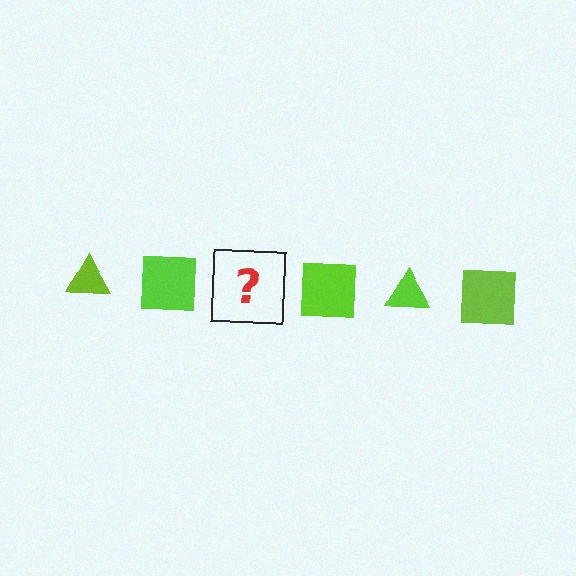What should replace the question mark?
The question mark should be replaced with a lime triangle.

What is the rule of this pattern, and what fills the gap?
The rule is that the pattern cycles through triangle, square shapes in lime. The gap should be filled with a lime triangle.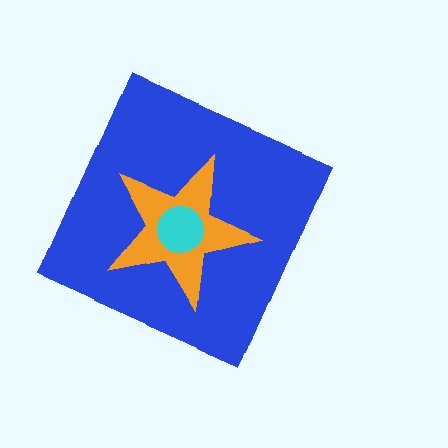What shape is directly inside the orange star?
The cyan circle.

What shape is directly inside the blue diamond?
The orange star.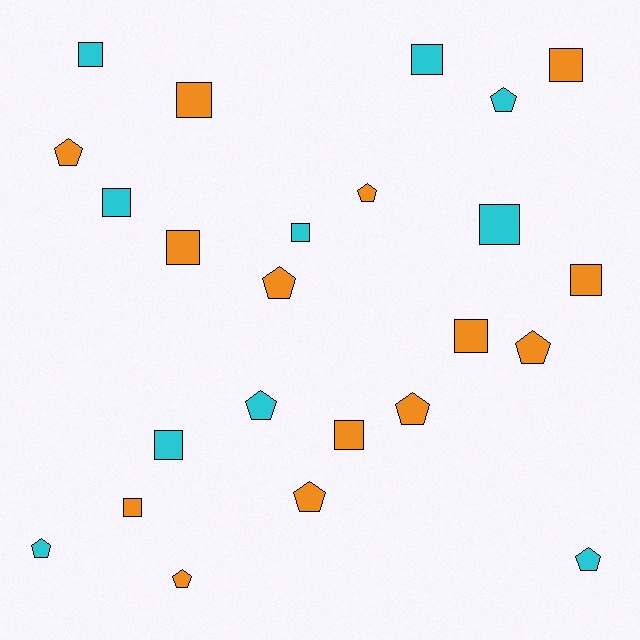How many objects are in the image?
There are 24 objects.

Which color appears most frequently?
Orange, with 14 objects.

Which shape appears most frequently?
Square, with 13 objects.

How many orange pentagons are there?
There are 7 orange pentagons.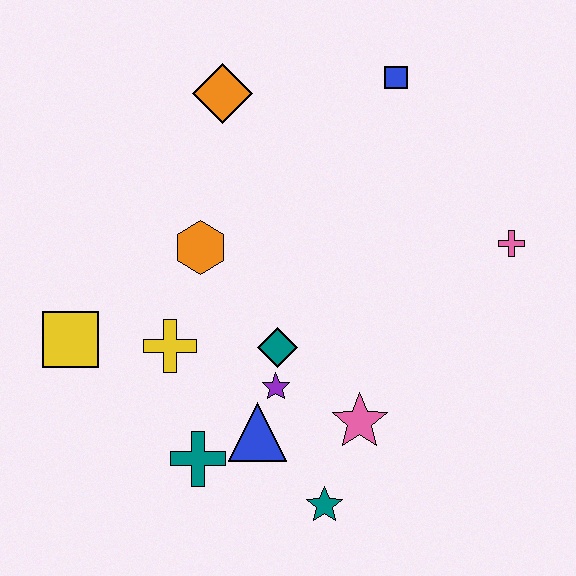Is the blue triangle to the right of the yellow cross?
Yes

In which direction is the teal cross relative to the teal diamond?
The teal cross is below the teal diamond.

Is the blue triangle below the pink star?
Yes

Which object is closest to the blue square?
The orange diamond is closest to the blue square.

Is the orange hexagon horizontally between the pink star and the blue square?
No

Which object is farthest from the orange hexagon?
The pink cross is farthest from the orange hexagon.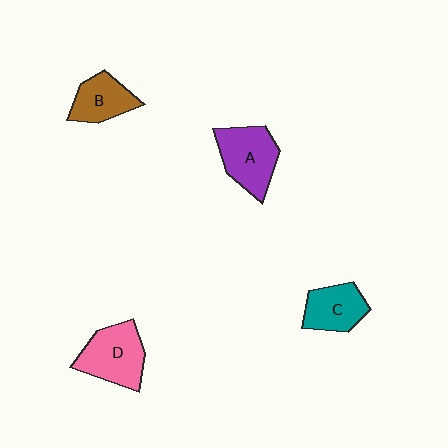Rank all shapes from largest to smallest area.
From largest to smallest: D (pink), A (purple), C (teal), B (brown).